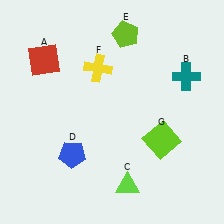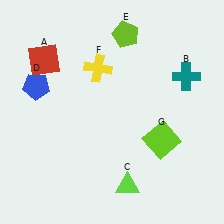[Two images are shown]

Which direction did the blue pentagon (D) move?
The blue pentagon (D) moved up.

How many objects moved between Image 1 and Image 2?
1 object moved between the two images.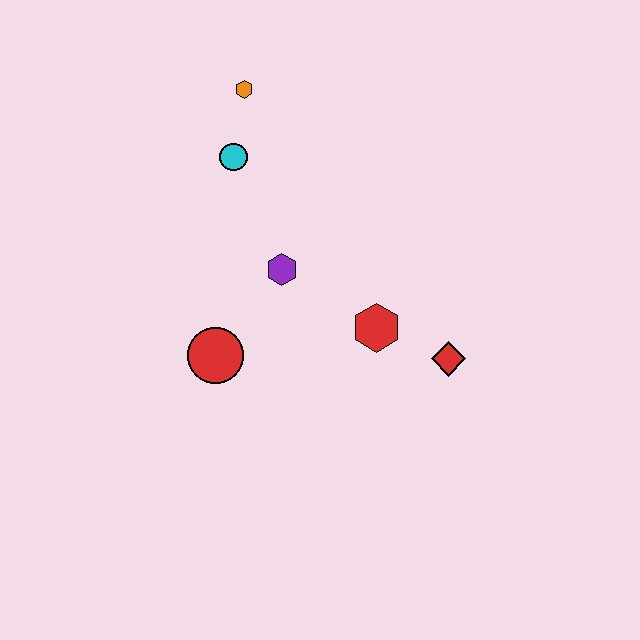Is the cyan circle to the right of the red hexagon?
No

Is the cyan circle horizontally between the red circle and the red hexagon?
Yes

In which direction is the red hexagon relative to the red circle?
The red hexagon is to the right of the red circle.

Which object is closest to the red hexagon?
The red diamond is closest to the red hexagon.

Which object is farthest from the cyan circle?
The red diamond is farthest from the cyan circle.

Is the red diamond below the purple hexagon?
Yes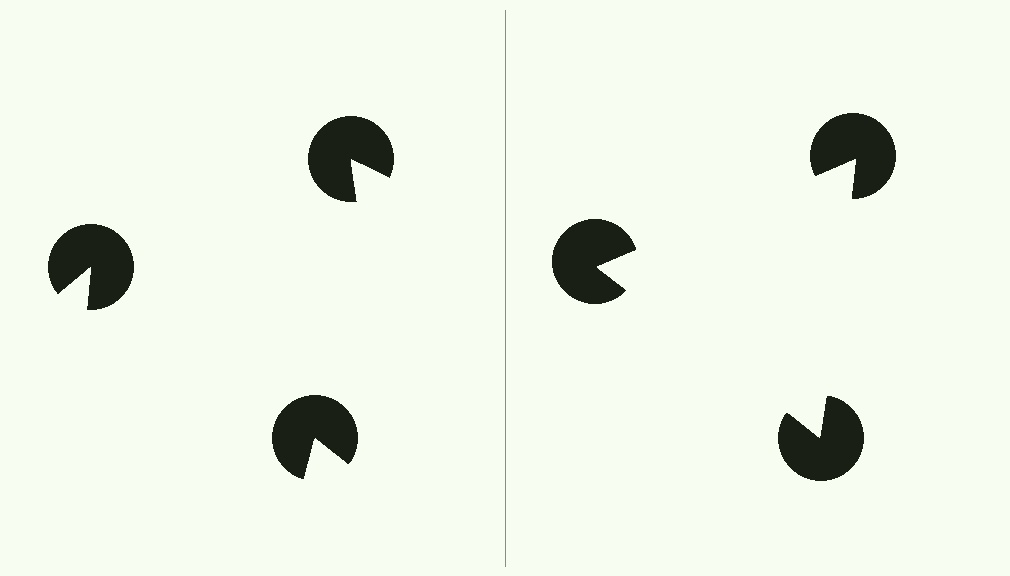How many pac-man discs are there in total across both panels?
6 — 3 on each side.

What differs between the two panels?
The pac-man discs are positioned identically on both sides; only the wedge orientations differ. On the right they align to a triangle; on the left they are misaligned.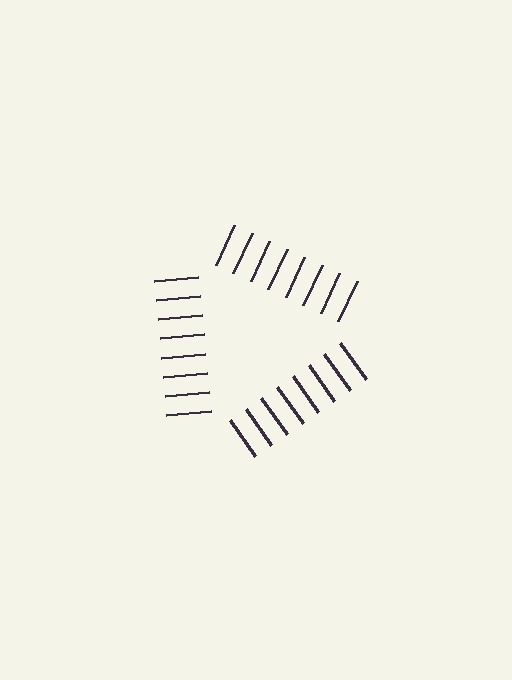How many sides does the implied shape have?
3 sides — the line-ends trace a triangle.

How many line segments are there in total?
24 — 8 along each of the 3 edges.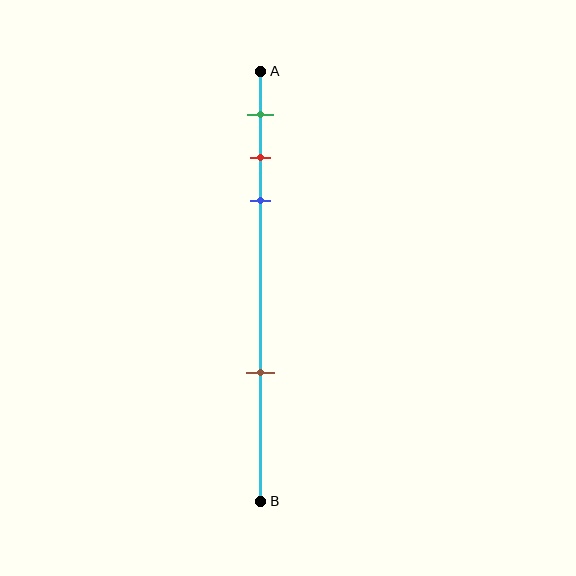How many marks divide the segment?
There are 4 marks dividing the segment.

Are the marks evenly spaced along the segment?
No, the marks are not evenly spaced.